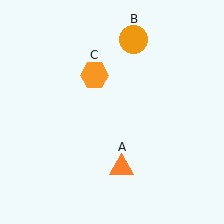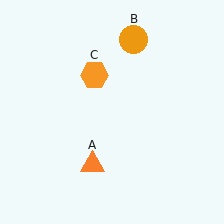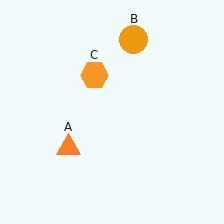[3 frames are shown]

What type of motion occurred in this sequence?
The orange triangle (object A) rotated clockwise around the center of the scene.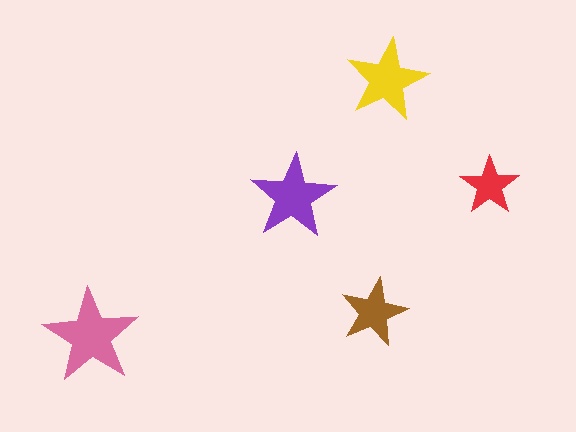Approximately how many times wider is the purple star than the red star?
About 1.5 times wider.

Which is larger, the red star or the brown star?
The brown one.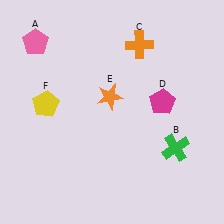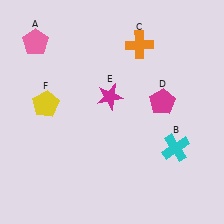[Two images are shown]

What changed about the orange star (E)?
In Image 1, E is orange. In Image 2, it changed to magenta.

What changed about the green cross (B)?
In Image 1, B is green. In Image 2, it changed to cyan.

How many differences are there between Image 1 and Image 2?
There are 2 differences between the two images.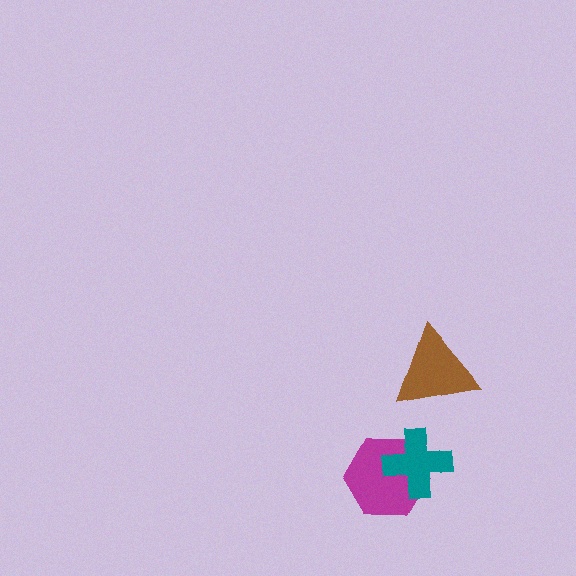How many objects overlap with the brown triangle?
0 objects overlap with the brown triangle.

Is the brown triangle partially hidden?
No, no other shape covers it.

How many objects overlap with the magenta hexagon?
1 object overlaps with the magenta hexagon.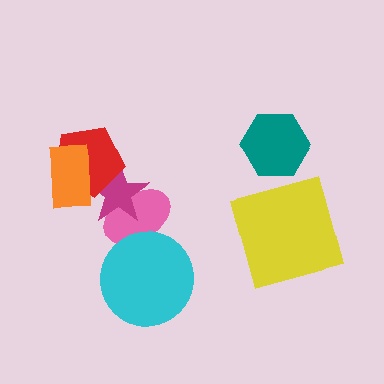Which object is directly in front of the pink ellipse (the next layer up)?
The magenta star is directly in front of the pink ellipse.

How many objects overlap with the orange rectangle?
2 objects overlap with the orange rectangle.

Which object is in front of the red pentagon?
The orange rectangle is in front of the red pentagon.